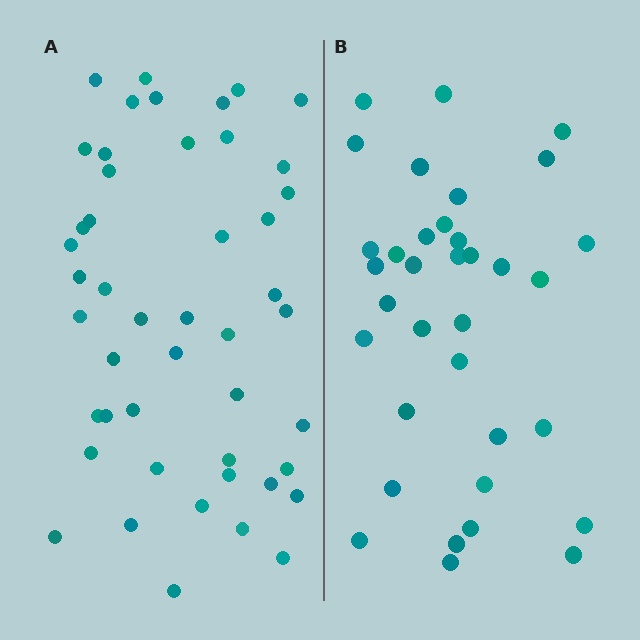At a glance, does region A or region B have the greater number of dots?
Region A (the left region) has more dots.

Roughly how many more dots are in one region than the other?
Region A has roughly 12 or so more dots than region B.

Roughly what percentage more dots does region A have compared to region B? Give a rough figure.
About 35% more.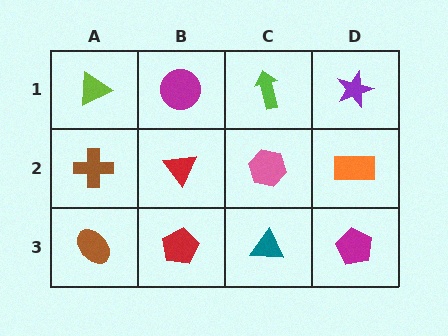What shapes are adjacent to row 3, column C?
A pink hexagon (row 2, column C), a red pentagon (row 3, column B), a magenta pentagon (row 3, column D).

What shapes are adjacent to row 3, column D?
An orange rectangle (row 2, column D), a teal triangle (row 3, column C).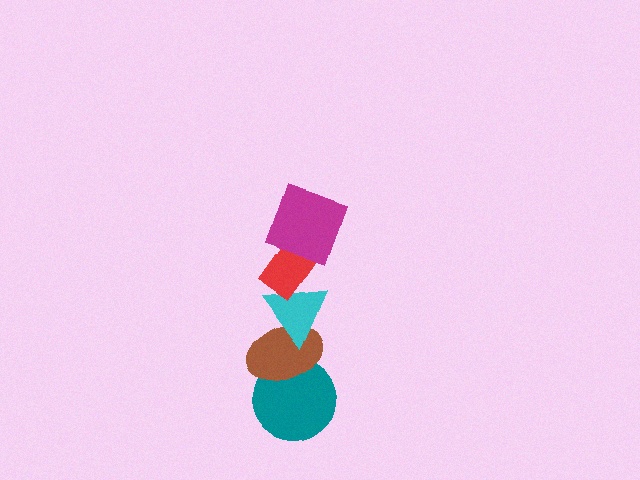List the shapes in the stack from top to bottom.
From top to bottom: the magenta square, the red rectangle, the cyan triangle, the brown ellipse, the teal circle.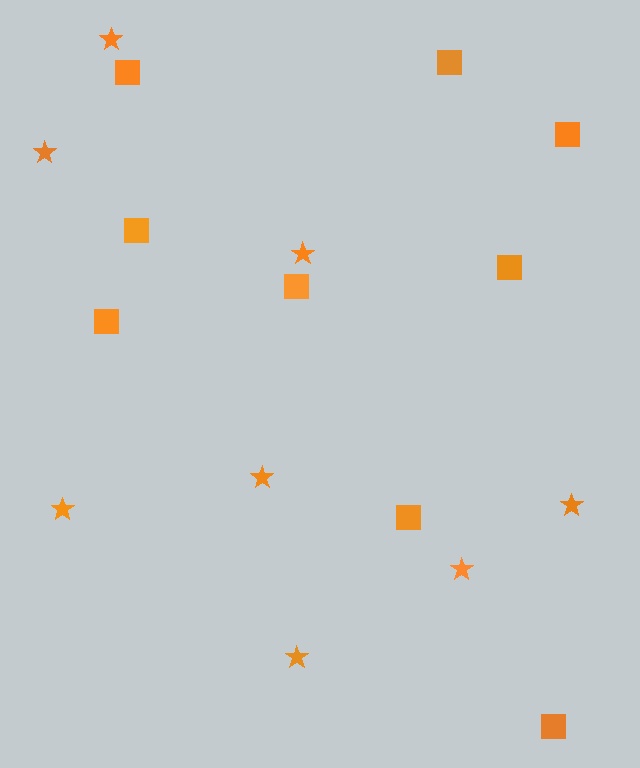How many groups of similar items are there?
There are 2 groups: one group of stars (8) and one group of squares (9).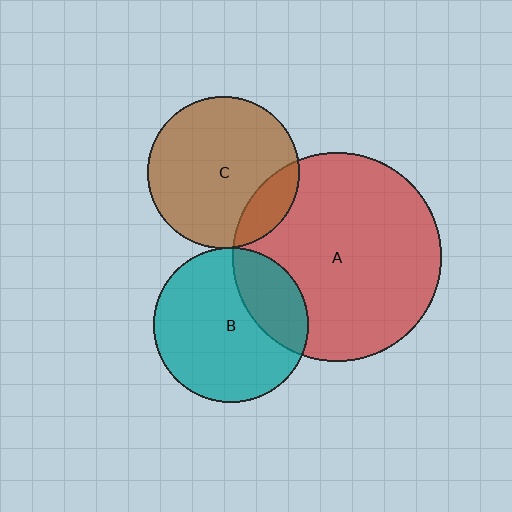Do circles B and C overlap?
Yes.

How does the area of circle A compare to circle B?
Approximately 1.8 times.